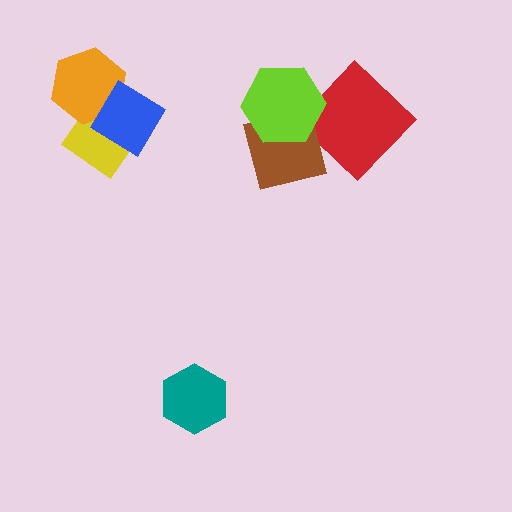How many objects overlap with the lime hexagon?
2 objects overlap with the lime hexagon.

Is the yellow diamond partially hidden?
Yes, it is partially covered by another shape.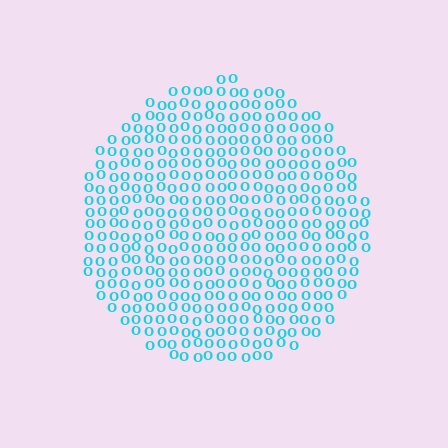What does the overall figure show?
The overall figure shows a circle.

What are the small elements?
The small elements are letter O's.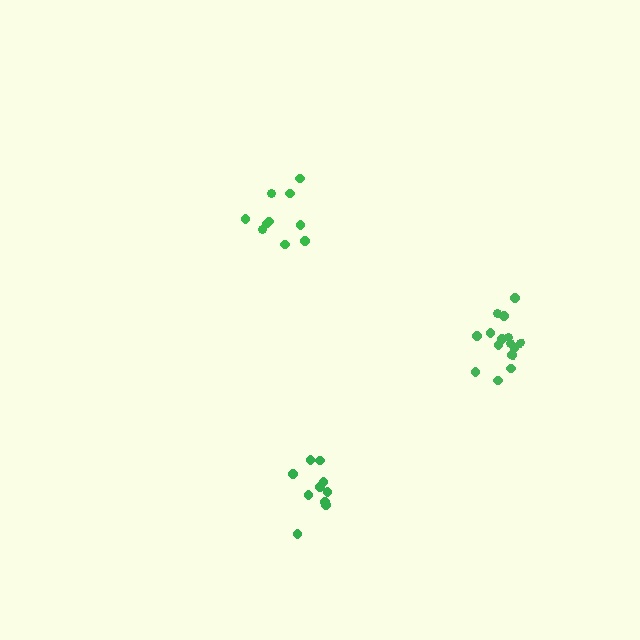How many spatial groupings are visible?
There are 3 spatial groupings.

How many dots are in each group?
Group 1: 15 dots, Group 2: 10 dots, Group 3: 10 dots (35 total).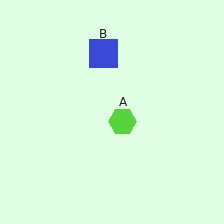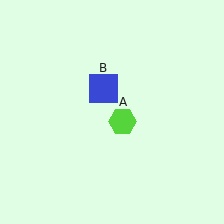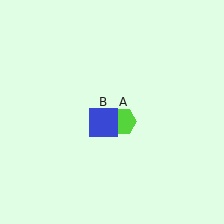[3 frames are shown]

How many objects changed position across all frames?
1 object changed position: blue square (object B).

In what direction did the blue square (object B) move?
The blue square (object B) moved down.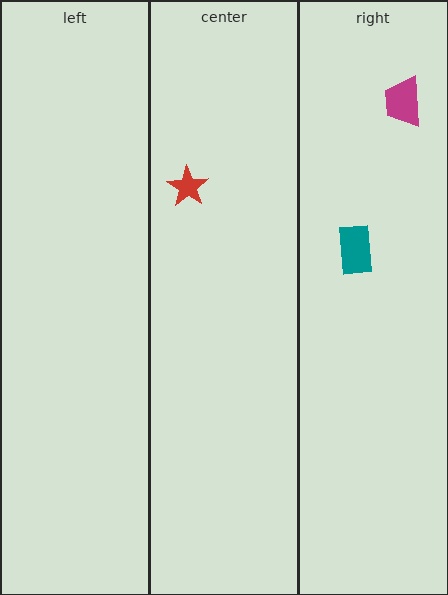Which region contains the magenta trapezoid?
The right region.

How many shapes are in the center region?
1.